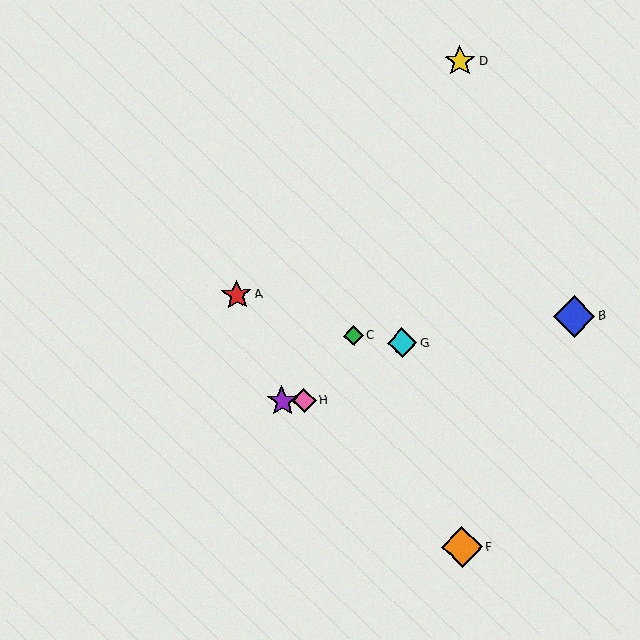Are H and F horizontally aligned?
No, H is at y≈401 and F is at y≈547.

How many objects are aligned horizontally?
2 objects (E, H) are aligned horizontally.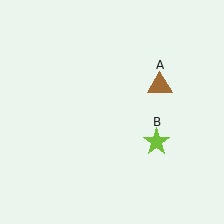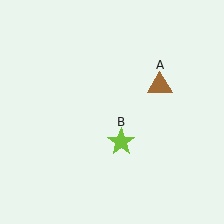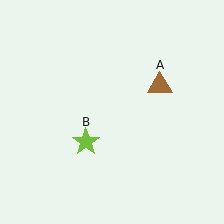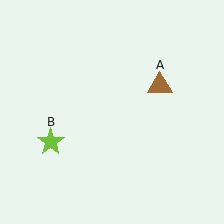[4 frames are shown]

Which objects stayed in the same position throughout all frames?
Brown triangle (object A) remained stationary.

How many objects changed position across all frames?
1 object changed position: lime star (object B).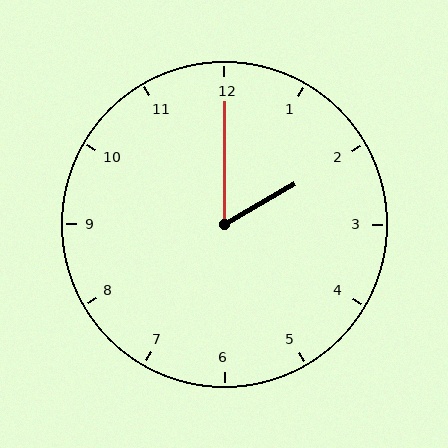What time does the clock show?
2:00.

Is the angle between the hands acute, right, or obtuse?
It is acute.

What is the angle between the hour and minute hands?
Approximately 60 degrees.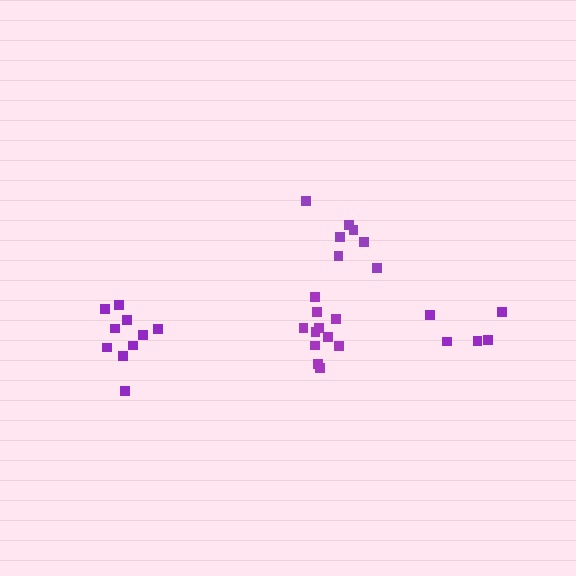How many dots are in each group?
Group 1: 7 dots, Group 2: 10 dots, Group 3: 11 dots, Group 4: 5 dots (33 total).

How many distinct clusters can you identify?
There are 4 distinct clusters.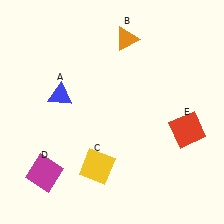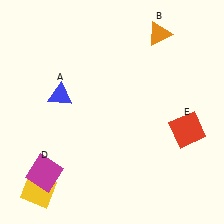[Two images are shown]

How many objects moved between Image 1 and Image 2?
2 objects moved between the two images.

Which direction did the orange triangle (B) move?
The orange triangle (B) moved right.